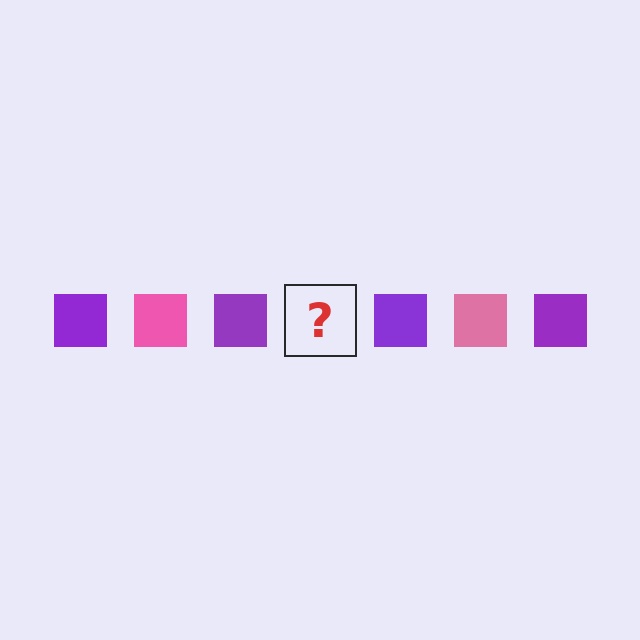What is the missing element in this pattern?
The missing element is a pink square.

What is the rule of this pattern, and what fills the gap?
The rule is that the pattern cycles through purple, pink squares. The gap should be filled with a pink square.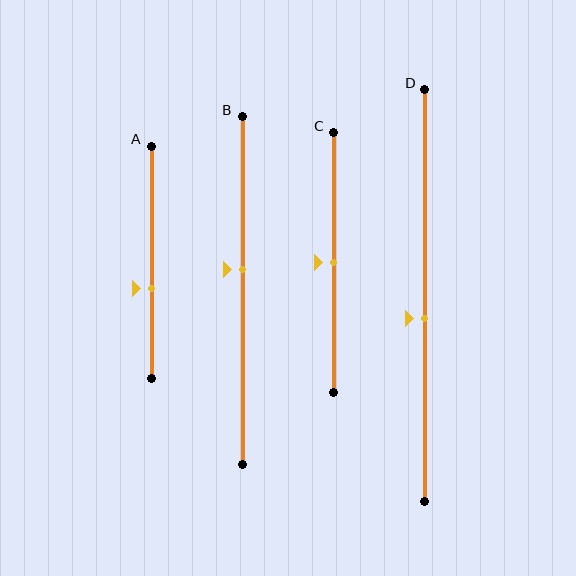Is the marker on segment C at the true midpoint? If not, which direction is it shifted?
Yes, the marker on segment C is at the true midpoint.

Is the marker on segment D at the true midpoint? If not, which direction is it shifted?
No, the marker on segment D is shifted downward by about 6% of the segment length.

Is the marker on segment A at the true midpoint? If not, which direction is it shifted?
No, the marker on segment A is shifted downward by about 11% of the segment length.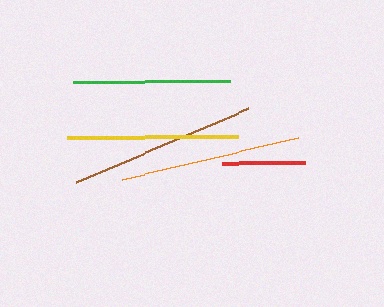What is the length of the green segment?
The green segment is approximately 157 pixels long.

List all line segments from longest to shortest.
From longest to shortest: brown, orange, yellow, green, red.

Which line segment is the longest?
The brown line is the longest at approximately 187 pixels.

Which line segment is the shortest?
The red line is the shortest at approximately 83 pixels.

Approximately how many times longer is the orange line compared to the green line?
The orange line is approximately 1.2 times the length of the green line.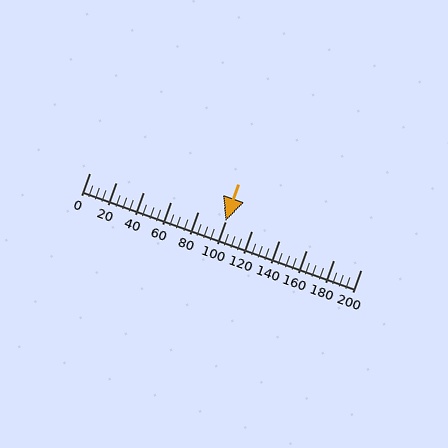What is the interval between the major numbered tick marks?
The major tick marks are spaced 20 units apart.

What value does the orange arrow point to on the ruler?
The orange arrow points to approximately 100.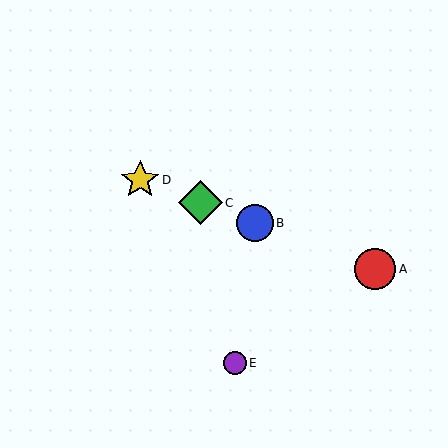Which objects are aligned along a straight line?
Objects A, B, C, D are aligned along a straight line.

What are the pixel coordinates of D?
Object D is at (140, 180).